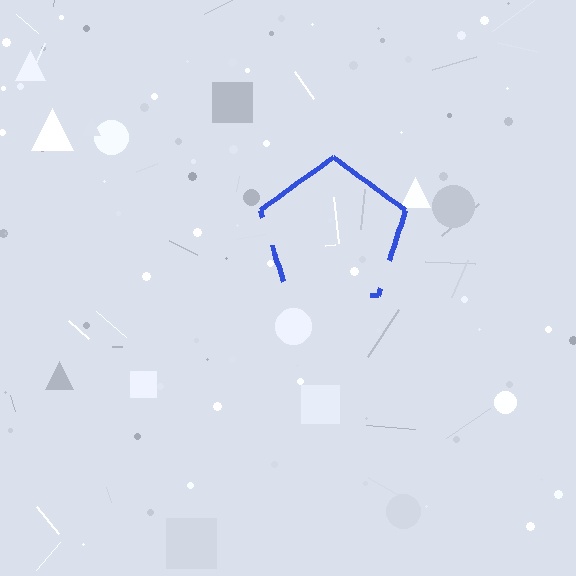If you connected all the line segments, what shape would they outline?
They would outline a pentagon.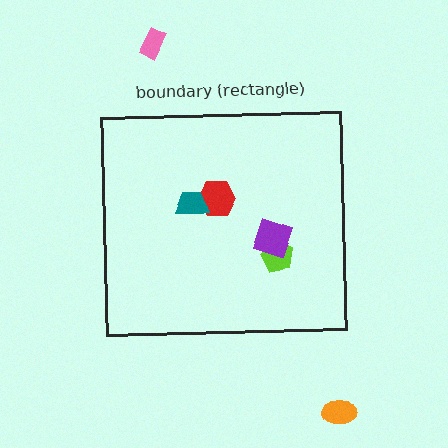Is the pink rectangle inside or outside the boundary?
Outside.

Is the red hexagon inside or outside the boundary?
Inside.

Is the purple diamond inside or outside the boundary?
Inside.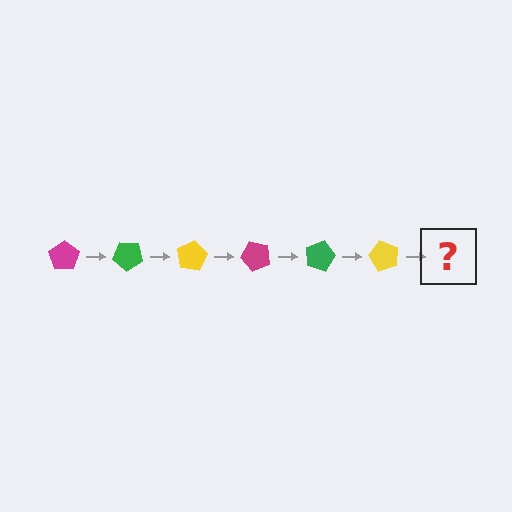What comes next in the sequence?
The next element should be a magenta pentagon, rotated 240 degrees from the start.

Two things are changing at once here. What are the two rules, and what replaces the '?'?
The two rules are that it rotates 40 degrees each step and the color cycles through magenta, green, and yellow. The '?' should be a magenta pentagon, rotated 240 degrees from the start.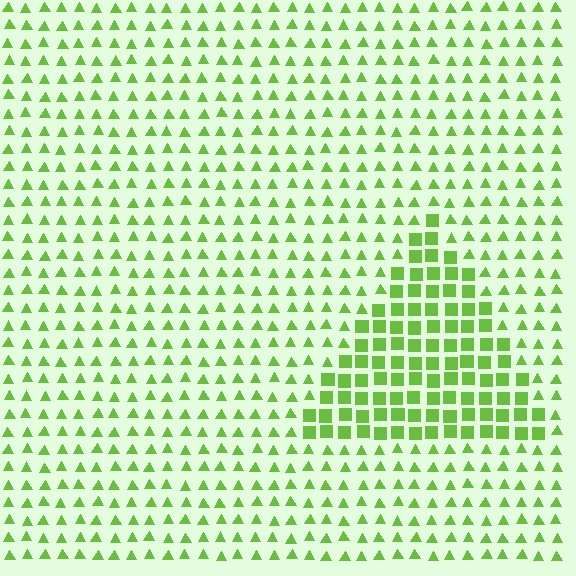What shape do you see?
I see a triangle.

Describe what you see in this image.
The image is filled with small lime elements arranged in a uniform grid. A triangle-shaped region contains squares, while the surrounding area contains triangles. The boundary is defined purely by the change in element shape.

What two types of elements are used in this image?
The image uses squares inside the triangle region and triangles outside it.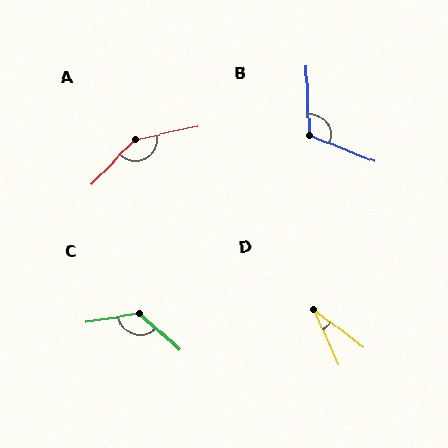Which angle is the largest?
A, at approximately 147 degrees.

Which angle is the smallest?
D, at approximately 29 degrees.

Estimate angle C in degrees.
Approximately 128 degrees.